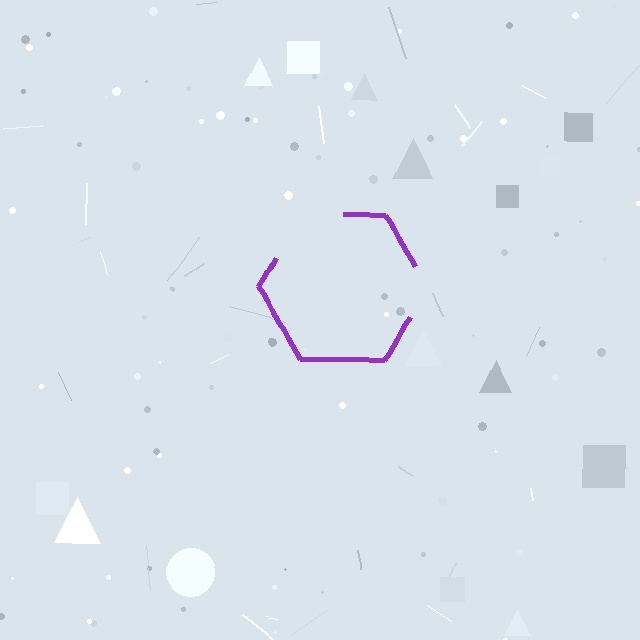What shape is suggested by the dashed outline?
The dashed outline suggests a hexagon.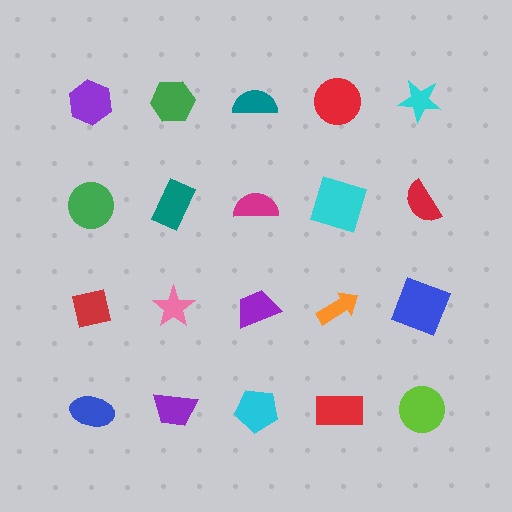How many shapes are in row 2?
5 shapes.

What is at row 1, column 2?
A green hexagon.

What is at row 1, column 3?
A teal semicircle.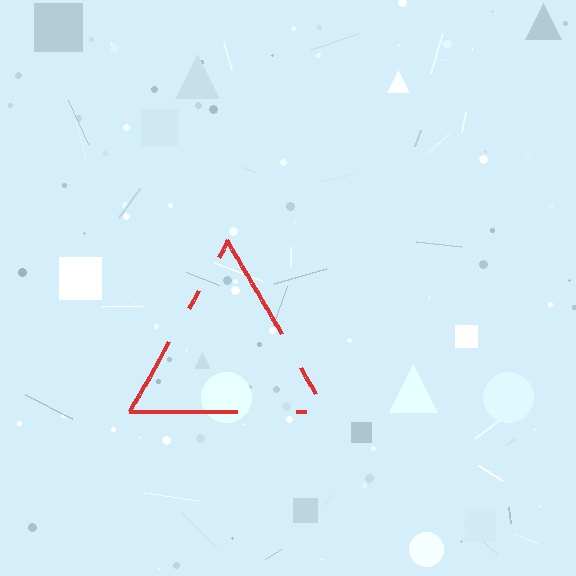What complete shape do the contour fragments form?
The contour fragments form a triangle.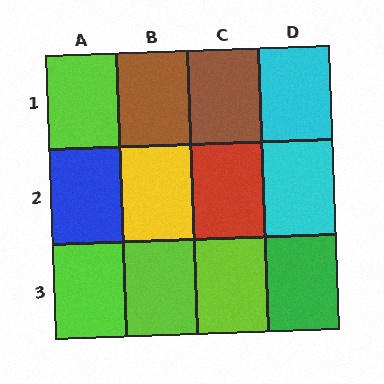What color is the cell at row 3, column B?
Lime.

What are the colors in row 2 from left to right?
Blue, yellow, red, cyan.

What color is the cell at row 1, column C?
Brown.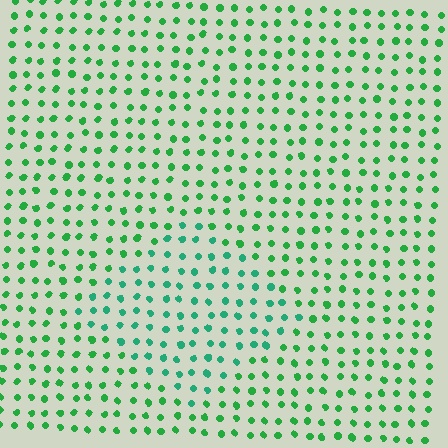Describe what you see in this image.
The image is filled with small green elements in a uniform arrangement. A diamond-shaped region is visible where the elements are tinted to a slightly different hue, forming a subtle color boundary.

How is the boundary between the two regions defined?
The boundary is defined purely by a slight shift in hue (about 25 degrees). Spacing, size, and orientation are identical on both sides.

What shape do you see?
I see a diamond.